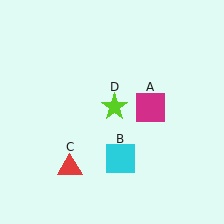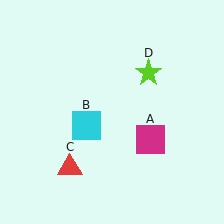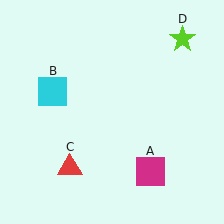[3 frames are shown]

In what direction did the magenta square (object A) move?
The magenta square (object A) moved down.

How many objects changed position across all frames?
3 objects changed position: magenta square (object A), cyan square (object B), lime star (object D).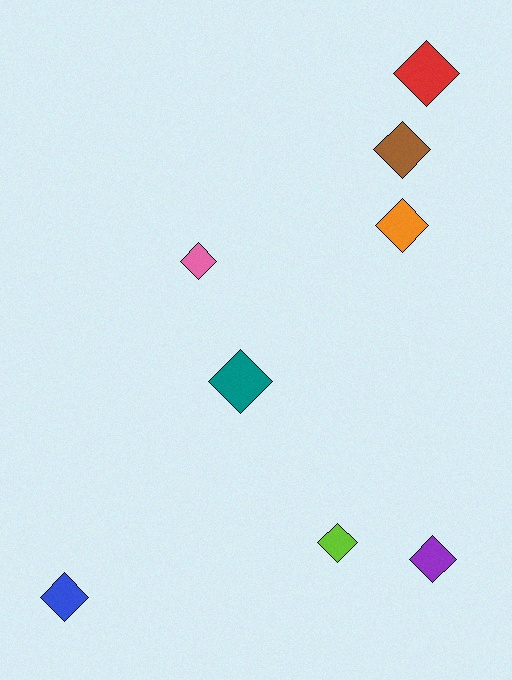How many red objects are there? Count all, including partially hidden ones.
There is 1 red object.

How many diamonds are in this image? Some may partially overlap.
There are 8 diamonds.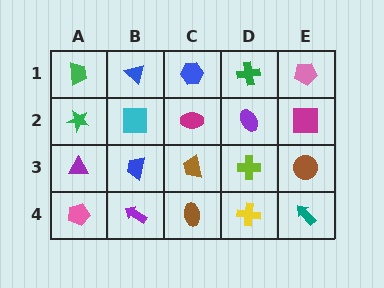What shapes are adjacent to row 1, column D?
A purple ellipse (row 2, column D), a blue hexagon (row 1, column C), a pink pentagon (row 1, column E).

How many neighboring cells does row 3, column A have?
3.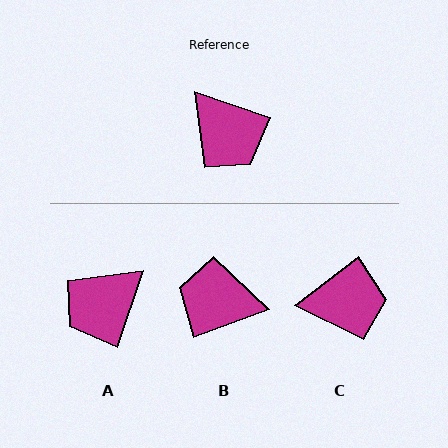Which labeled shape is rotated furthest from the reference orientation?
B, about 141 degrees away.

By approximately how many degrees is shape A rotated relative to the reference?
Approximately 90 degrees clockwise.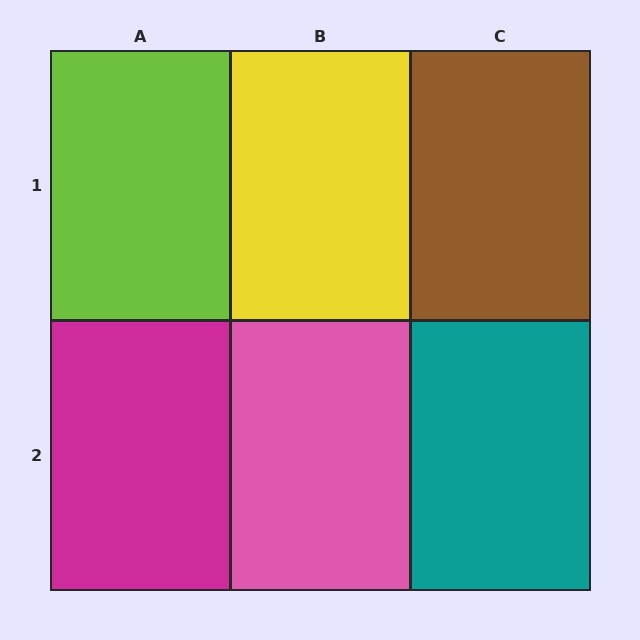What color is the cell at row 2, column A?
Magenta.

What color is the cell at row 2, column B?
Pink.